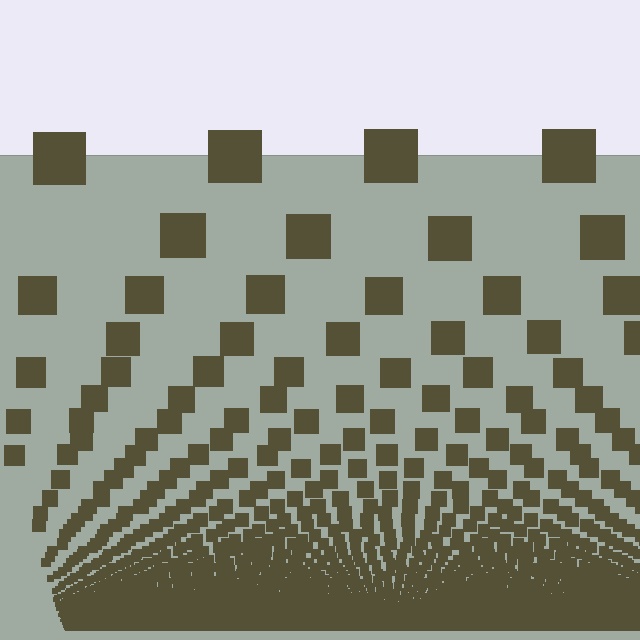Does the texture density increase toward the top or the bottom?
Density increases toward the bottom.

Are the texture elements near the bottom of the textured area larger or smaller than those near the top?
Smaller. The gradient is inverted — elements near the bottom are smaller and denser.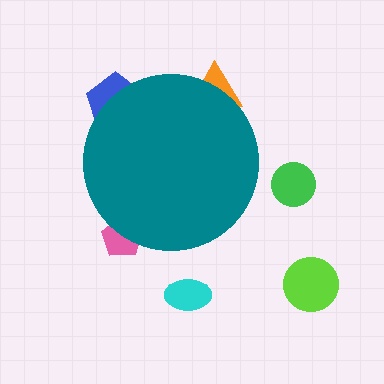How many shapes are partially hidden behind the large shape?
3 shapes are partially hidden.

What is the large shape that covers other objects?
A teal circle.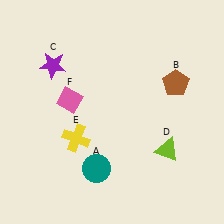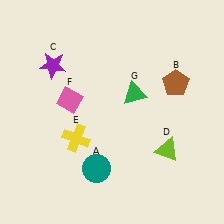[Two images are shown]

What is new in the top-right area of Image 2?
A green triangle (G) was added in the top-right area of Image 2.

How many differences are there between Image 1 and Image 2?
There is 1 difference between the two images.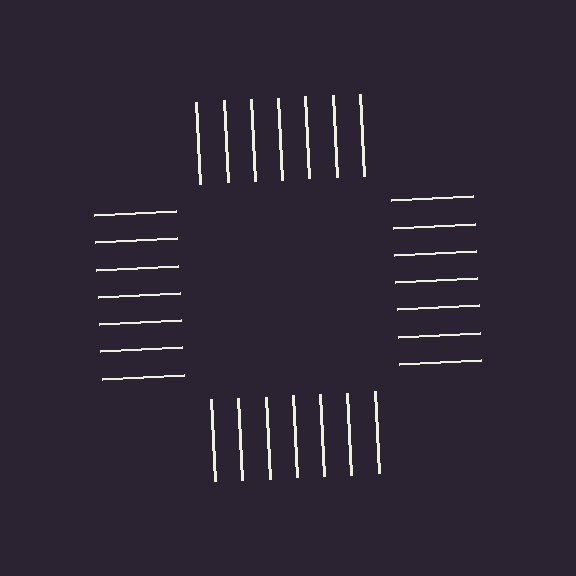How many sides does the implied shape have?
4 sides — the line-ends trace a square.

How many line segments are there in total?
28 — 7 along each of the 4 edges.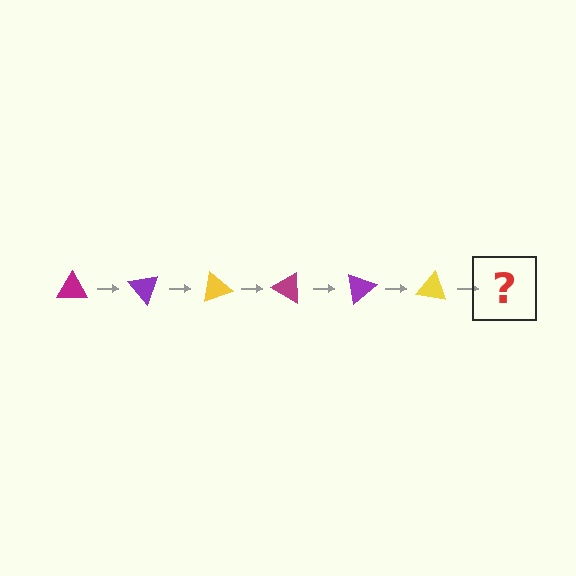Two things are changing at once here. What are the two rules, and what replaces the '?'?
The two rules are that it rotates 50 degrees each step and the color cycles through magenta, purple, and yellow. The '?' should be a magenta triangle, rotated 300 degrees from the start.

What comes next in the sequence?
The next element should be a magenta triangle, rotated 300 degrees from the start.